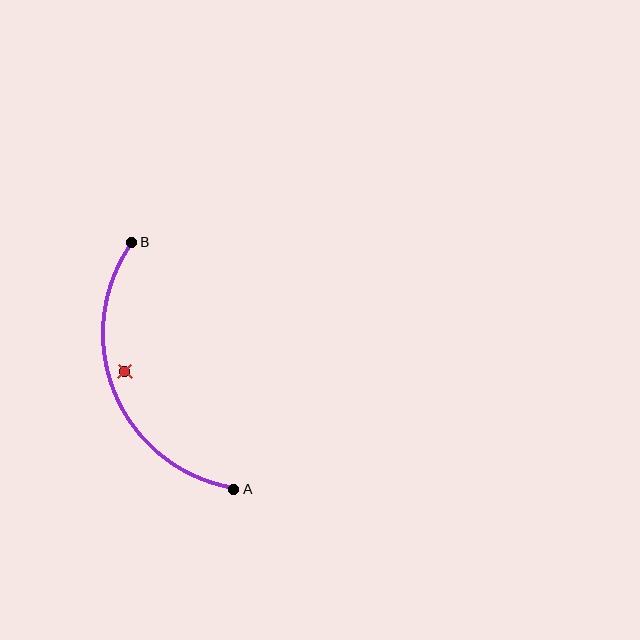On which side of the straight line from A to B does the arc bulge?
The arc bulges to the left of the straight line connecting A and B.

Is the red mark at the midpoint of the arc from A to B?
No — the red mark does not lie on the arc at all. It sits slightly inside the curve.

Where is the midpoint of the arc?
The arc midpoint is the point on the curve farthest from the straight line joining A and B. It sits to the left of that line.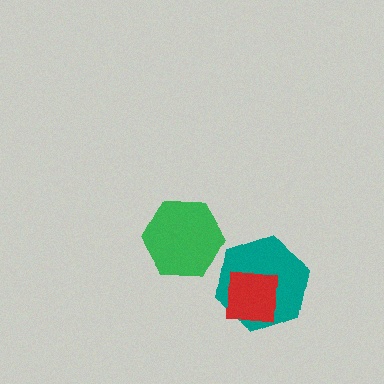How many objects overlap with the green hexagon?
0 objects overlap with the green hexagon.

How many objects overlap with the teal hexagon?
1 object overlaps with the teal hexagon.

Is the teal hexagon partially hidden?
Yes, it is partially covered by another shape.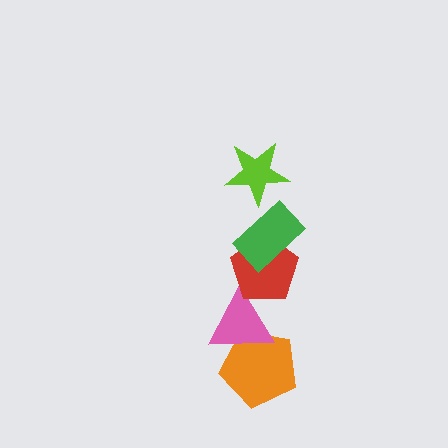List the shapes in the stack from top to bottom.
From top to bottom: the lime star, the green rectangle, the red pentagon, the pink triangle, the orange pentagon.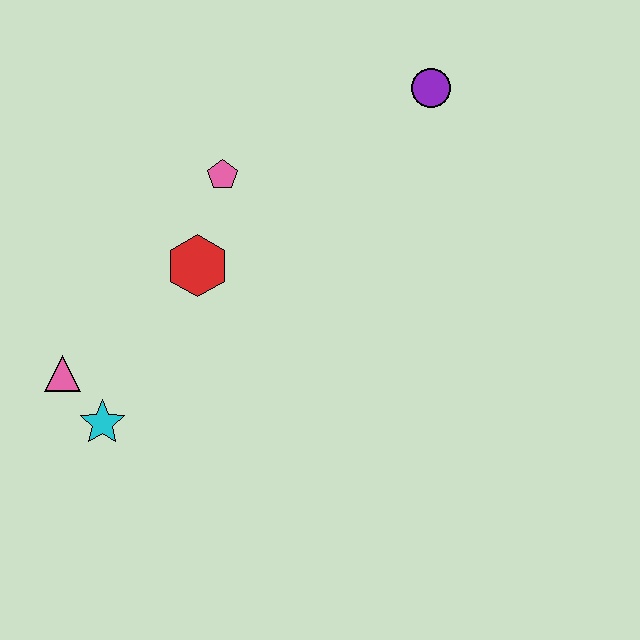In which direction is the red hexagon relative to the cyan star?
The red hexagon is above the cyan star.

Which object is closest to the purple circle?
The pink pentagon is closest to the purple circle.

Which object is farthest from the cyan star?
The purple circle is farthest from the cyan star.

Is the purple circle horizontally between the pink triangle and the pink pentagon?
No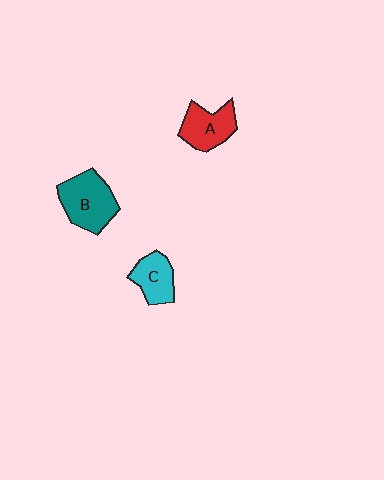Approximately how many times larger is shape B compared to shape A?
Approximately 1.3 times.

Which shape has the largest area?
Shape B (teal).